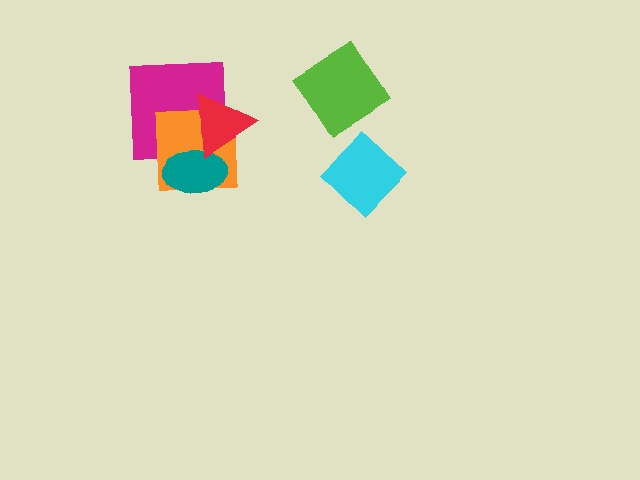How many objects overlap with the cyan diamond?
0 objects overlap with the cyan diamond.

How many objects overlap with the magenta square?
3 objects overlap with the magenta square.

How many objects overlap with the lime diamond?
0 objects overlap with the lime diamond.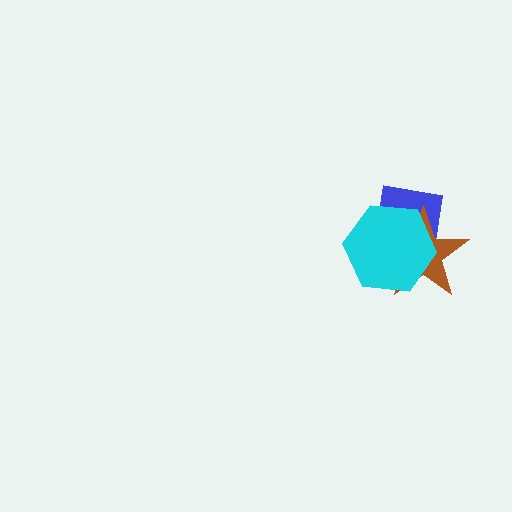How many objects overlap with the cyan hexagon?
2 objects overlap with the cyan hexagon.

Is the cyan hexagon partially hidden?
No, no other shape covers it.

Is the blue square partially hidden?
Yes, it is partially covered by another shape.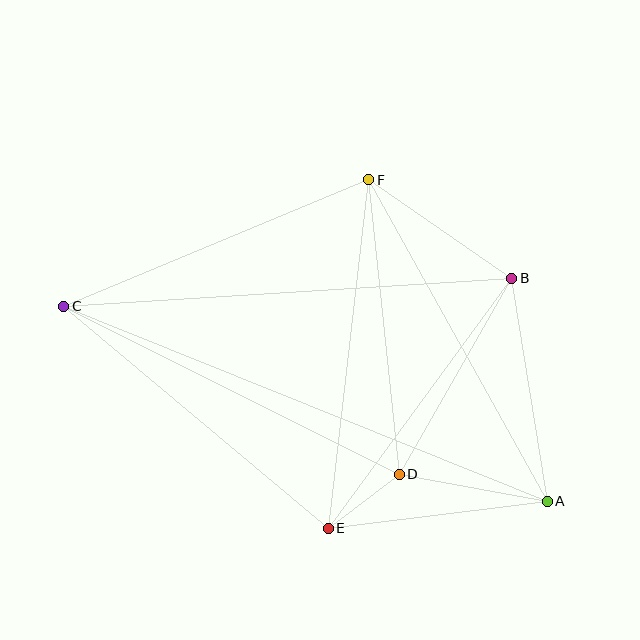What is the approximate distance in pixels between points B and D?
The distance between B and D is approximately 226 pixels.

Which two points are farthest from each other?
Points A and C are farthest from each other.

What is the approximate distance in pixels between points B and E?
The distance between B and E is approximately 310 pixels.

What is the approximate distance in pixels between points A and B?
The distance between A and B is approximately 225 pixels.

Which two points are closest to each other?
Points D and E are closest to each other.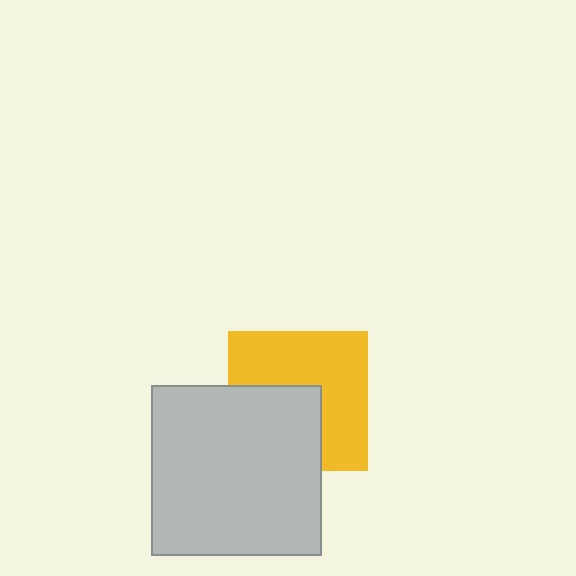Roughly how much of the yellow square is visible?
About half of it is visible (roughly 59%).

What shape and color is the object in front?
The object in front is a light gray square.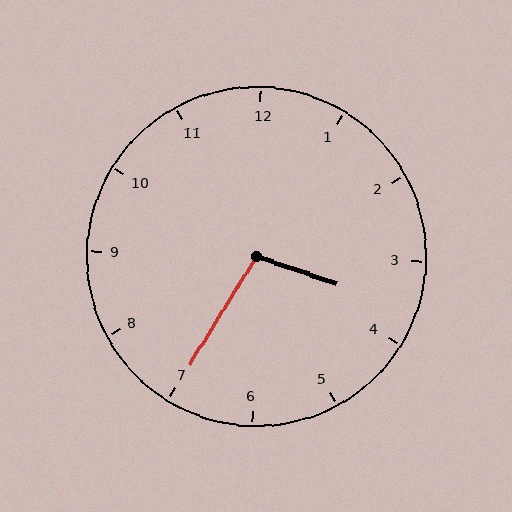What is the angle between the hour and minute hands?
Approximately 102 degrees.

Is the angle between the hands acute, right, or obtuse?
It is obtuse.